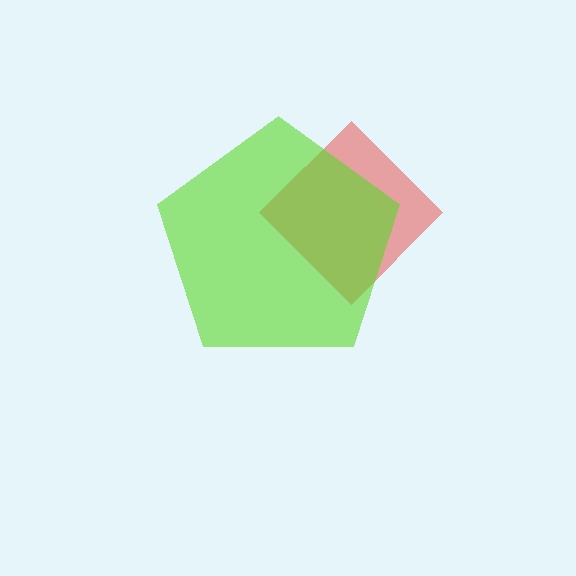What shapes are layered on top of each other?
The layered shapes are: a red diamond, a lime pentagon.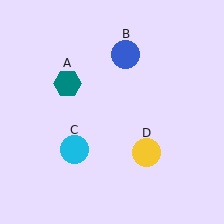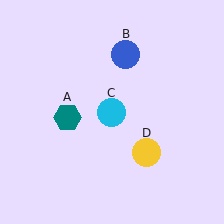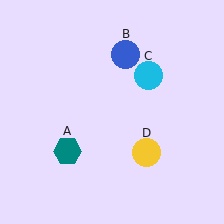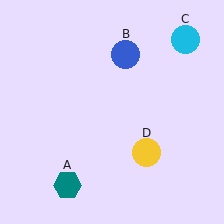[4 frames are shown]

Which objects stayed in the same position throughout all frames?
Blue circle (object B) and yellow circle (object D) remained stationary.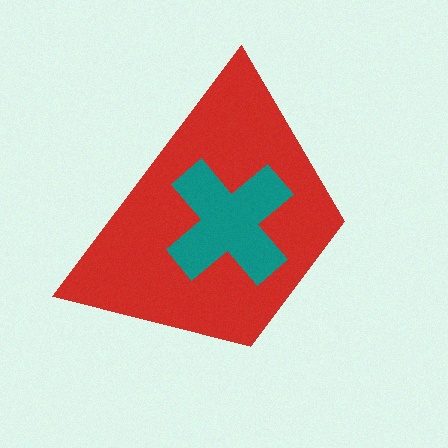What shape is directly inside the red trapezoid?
The teal cross.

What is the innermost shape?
The teal cross.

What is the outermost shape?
The red trapezoid.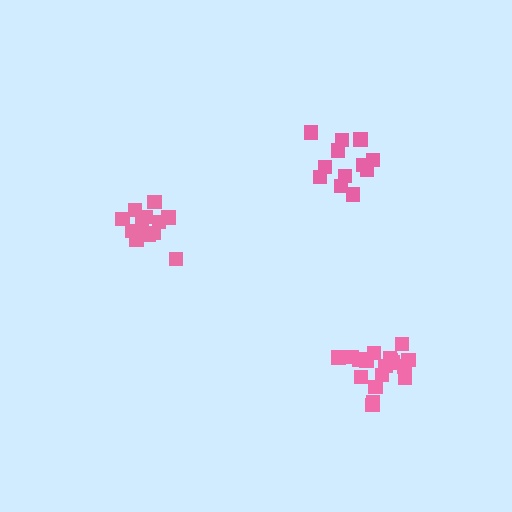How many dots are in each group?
Group 1: 18 dots, Group 2: 13 dots, Group 3: 13 dots (44 total).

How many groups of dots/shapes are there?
There are 3 groups.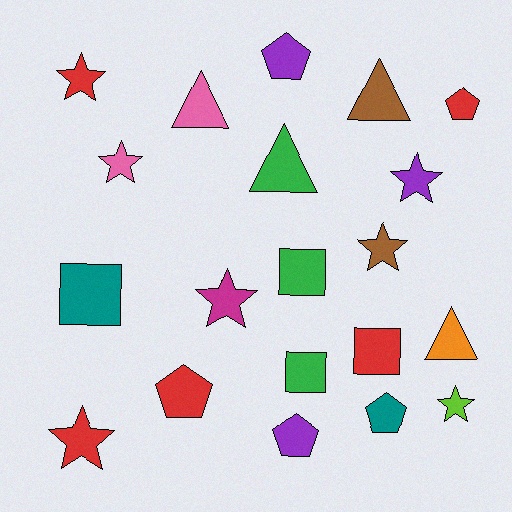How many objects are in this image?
There are 20 objects.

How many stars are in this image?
There are 7 stars.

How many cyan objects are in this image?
There are no cyan objects.